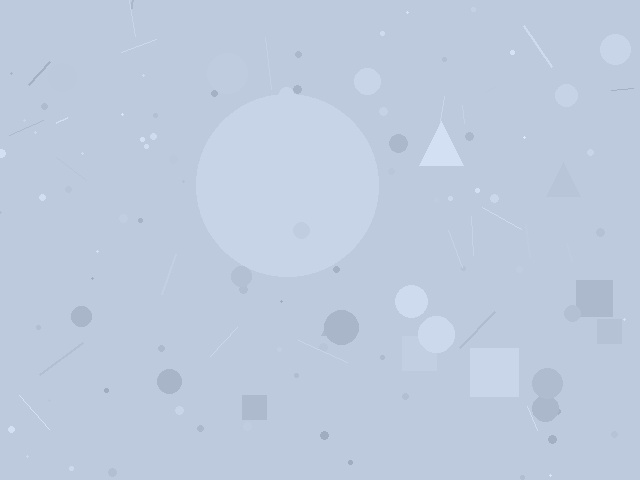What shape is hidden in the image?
A circle is hidden in the image.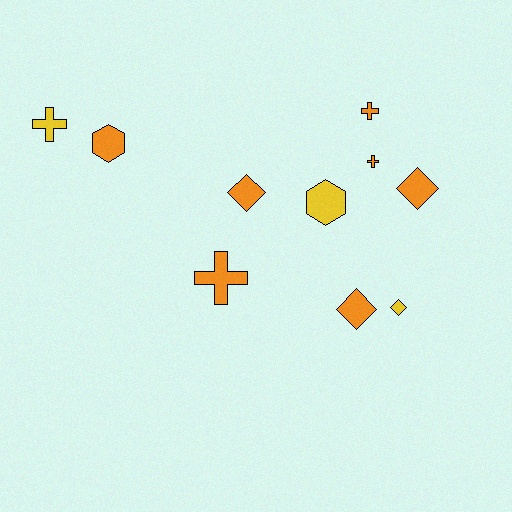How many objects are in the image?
There are 10 objects.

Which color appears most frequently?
Orange, with 7 objects.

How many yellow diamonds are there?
There is 1 yellow diamond.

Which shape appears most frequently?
Cross, with 4 objects.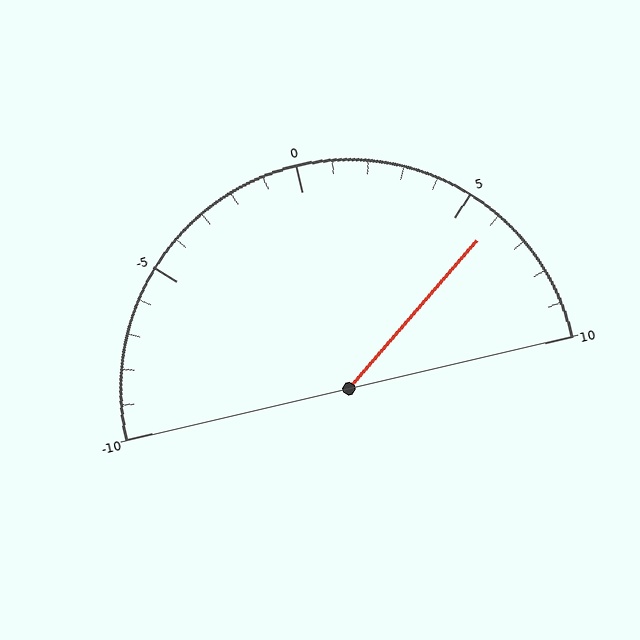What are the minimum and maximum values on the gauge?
The gauge ranges from -10 to 10.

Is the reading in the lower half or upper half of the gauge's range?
The reading is in the upper half of the range (-10 to 10).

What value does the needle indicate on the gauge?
The needle indicates approximately 6.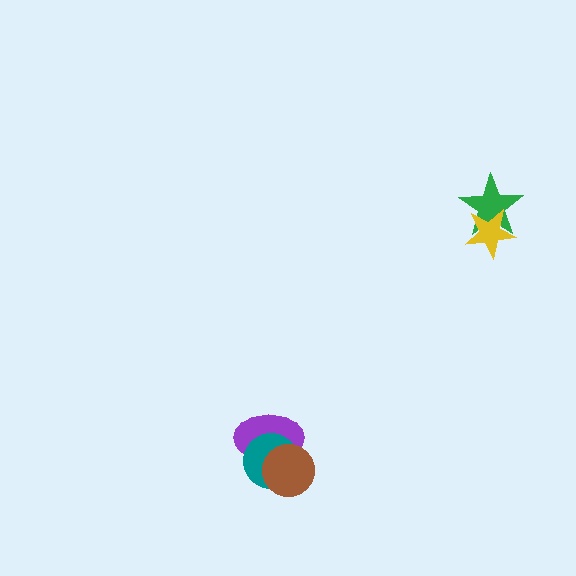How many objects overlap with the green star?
1 object overlaps with the green star.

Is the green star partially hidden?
Yes, it is partially covered by another shape.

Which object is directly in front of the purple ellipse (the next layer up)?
The teal circle is directly in front of the purple ellipse.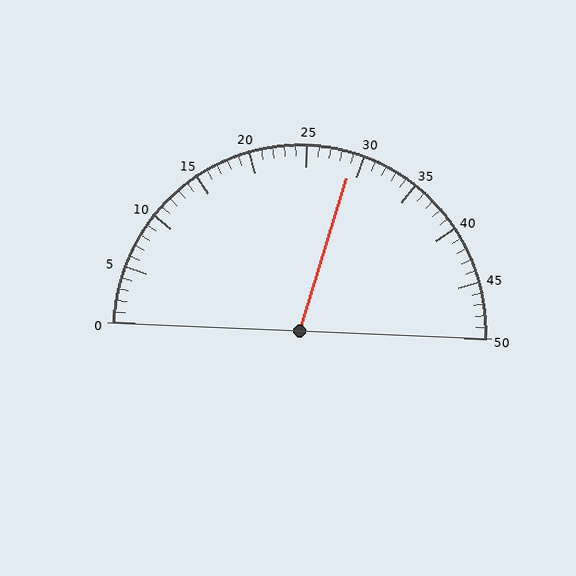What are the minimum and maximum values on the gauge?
The gauge ranges from 0 to 50.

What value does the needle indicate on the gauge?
The needle indicates approximately 29.